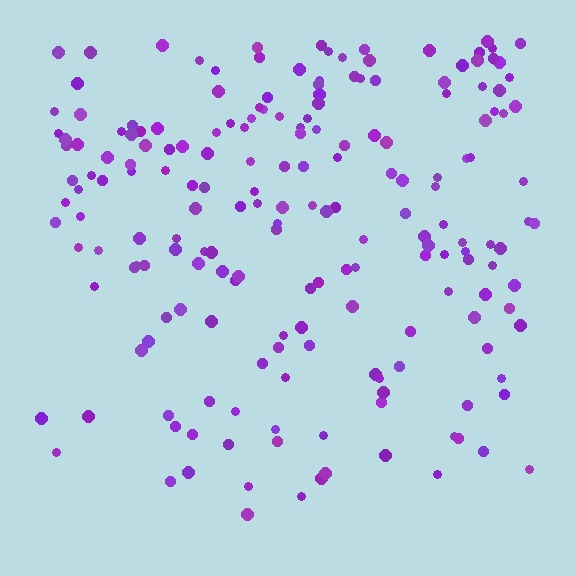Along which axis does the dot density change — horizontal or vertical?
Vertical.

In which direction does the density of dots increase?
From bottom to top, with the top side densest.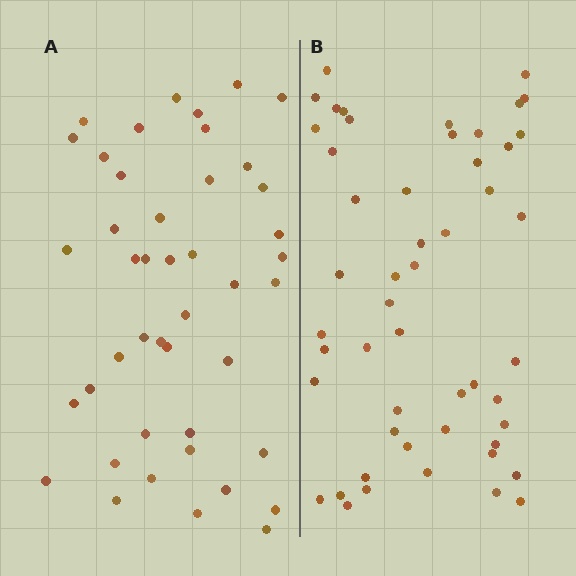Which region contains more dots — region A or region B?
Region B (the right region) has more dots.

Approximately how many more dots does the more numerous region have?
Region B has roughly 8 or so more dots than region A.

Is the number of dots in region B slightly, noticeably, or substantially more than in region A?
Region B has only slightly more — the two regions are fairly close. The ratio is roughly 1.2 to 1.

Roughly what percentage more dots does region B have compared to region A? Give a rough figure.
About 15% more.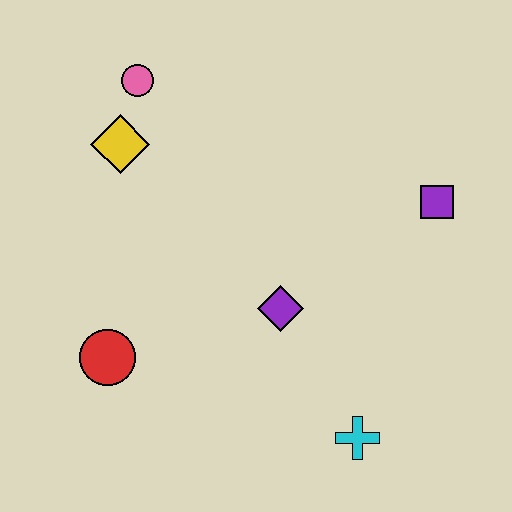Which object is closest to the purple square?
The purple diamond is closest to the purple square.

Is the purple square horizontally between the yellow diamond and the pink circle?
No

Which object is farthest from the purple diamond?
The pink circle is farthest from the purple diamond.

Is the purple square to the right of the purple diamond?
Yes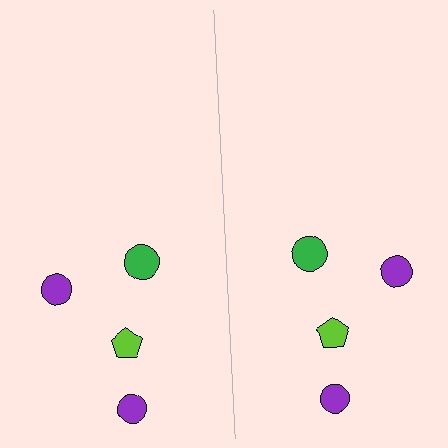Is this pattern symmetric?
Yes, this pattern has bilateral (reflection) symmetry.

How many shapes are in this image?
There are 8 shapes in this image.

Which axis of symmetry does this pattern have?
The pattern has a vertical axis of symmetry running through the center of the image.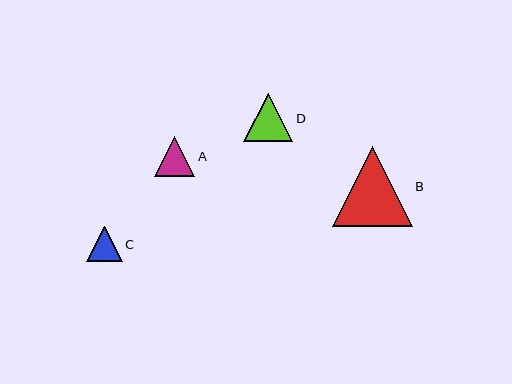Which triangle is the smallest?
Triangle C is the smallest with a size of approximately 36 pixels.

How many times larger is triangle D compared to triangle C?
Triangle D is approximately 1.4 times the size of triangle C.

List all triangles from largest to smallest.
From largest to smallest: B, D, A, C.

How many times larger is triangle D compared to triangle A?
Triangle D is approximately 1.2 times the size of triangle A.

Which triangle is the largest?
Triangle B is the largest with a size of approximately 80 pixels.